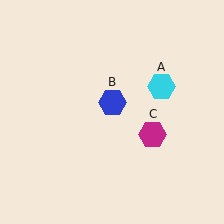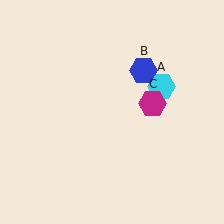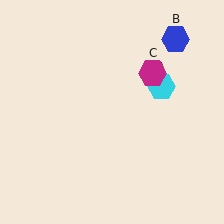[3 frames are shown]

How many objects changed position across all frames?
2 objects changed position: blue hexagon (object B), magenta hexagon (object C).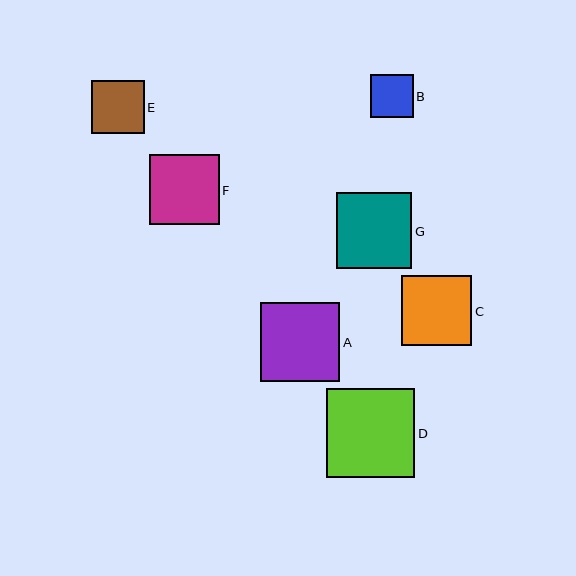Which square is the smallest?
Square B is the smallest with a size of approximately 43 pixels.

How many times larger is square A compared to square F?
Square A is approximately 1.1 times the size of square F.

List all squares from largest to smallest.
From largest to smallest: D, A, G, C, F, E, B.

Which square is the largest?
Square D is the largest with a size of approximately 89 pixels.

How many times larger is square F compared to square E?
Square F is approximately 1.3 times the size of square E.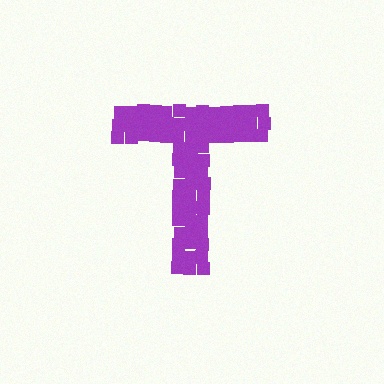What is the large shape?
The large shape is the letter T.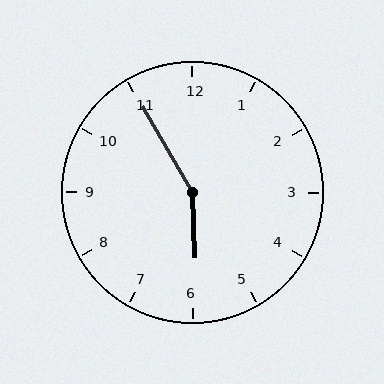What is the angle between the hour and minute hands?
Approximately 152 degrees.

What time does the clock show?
5:55.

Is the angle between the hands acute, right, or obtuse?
It is obtuse.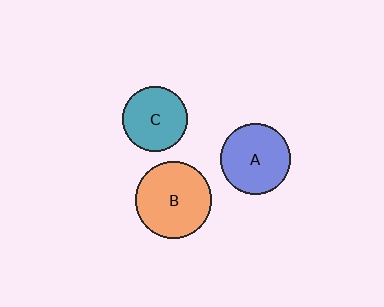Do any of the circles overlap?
No, none of the circles overlap.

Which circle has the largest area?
Circle B (orange).